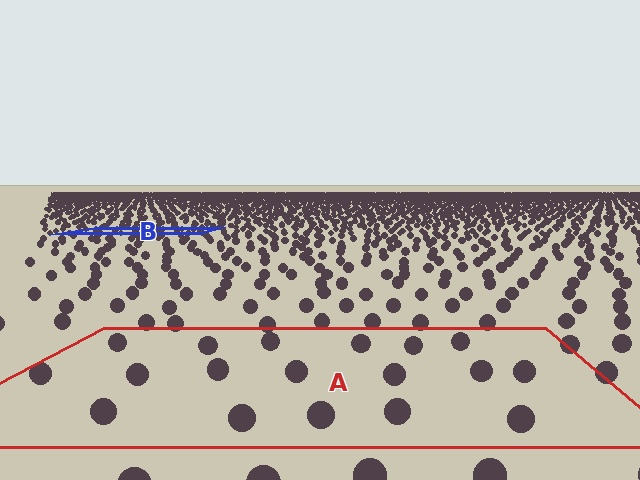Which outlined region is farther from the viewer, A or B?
Region B is farther from the viewer — the texture elements inside it appear smaller and more densely packed.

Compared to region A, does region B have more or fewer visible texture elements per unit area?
Region B has more texture elements per unit area — they are packed more densely because it is farther away.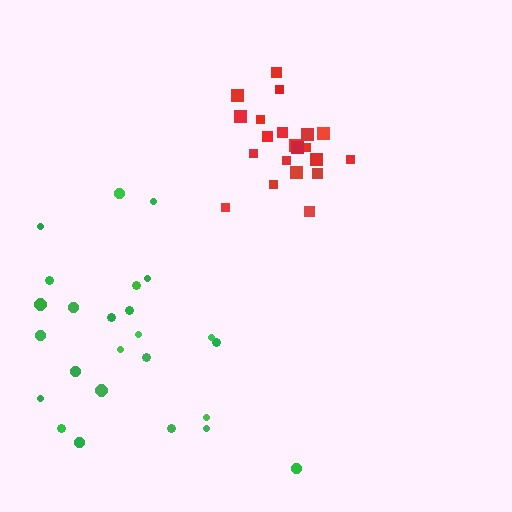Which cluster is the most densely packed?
Red.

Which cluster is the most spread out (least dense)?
Green.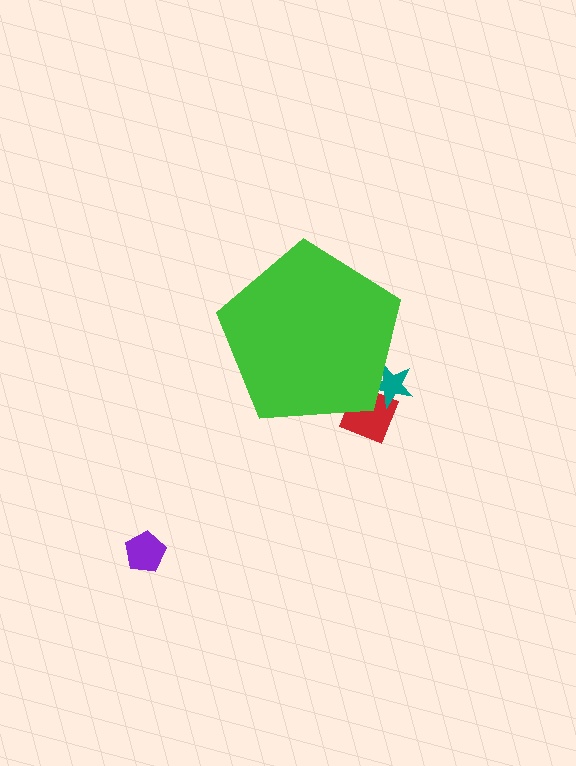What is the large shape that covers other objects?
A green pentagon.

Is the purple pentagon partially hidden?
No, the purple pentagon is fully visible.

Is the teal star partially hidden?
Yes, the teal star is partially hidden behind the green pentagon.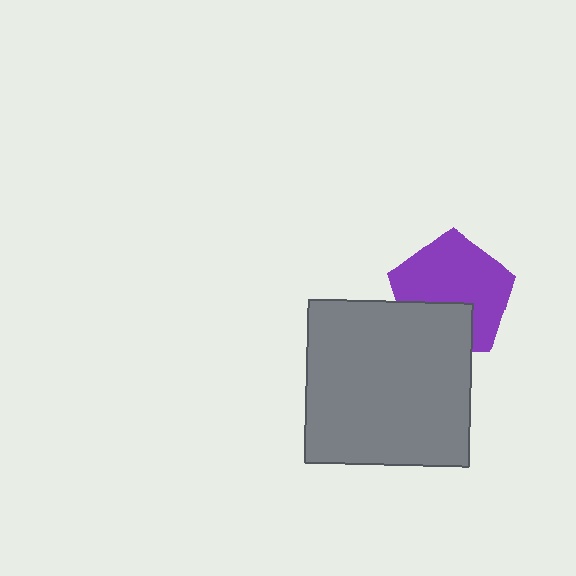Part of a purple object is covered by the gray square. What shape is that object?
It is a pentagon.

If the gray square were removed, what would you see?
You would see the complete purple pentagon.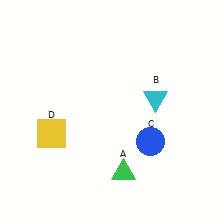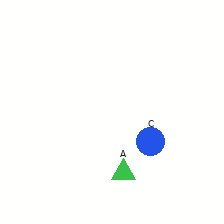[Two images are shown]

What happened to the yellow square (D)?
The yellow square (D) was removed in Image 2. It was in the bottom-left area of Image 1.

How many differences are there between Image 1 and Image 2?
There are 2 differences between the two images.